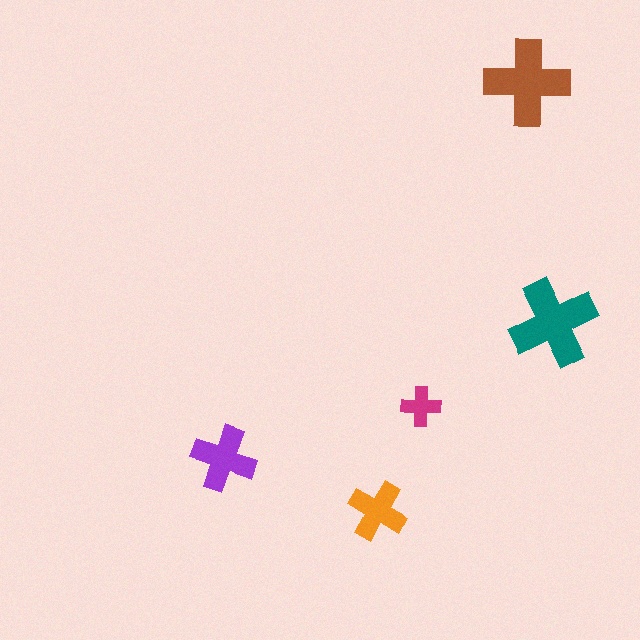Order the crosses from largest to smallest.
the teal one, the brown one, the purple one, the orange one, the magenta one.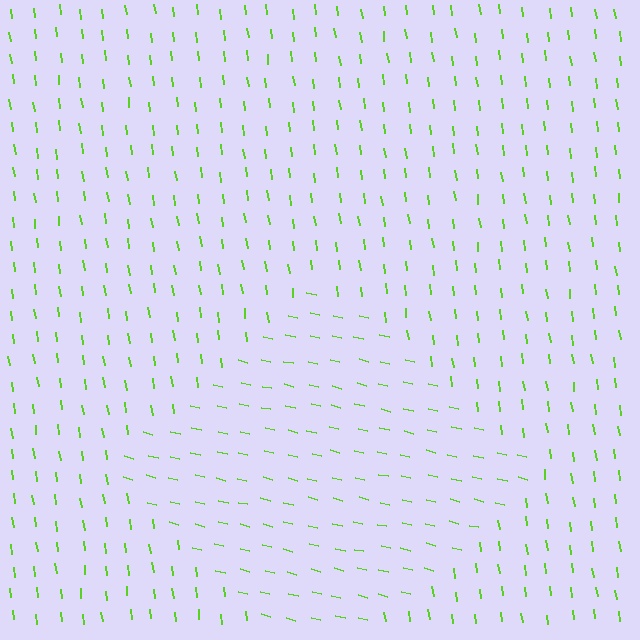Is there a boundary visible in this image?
Yes, there is a texture boundary formed by a change in line orientation.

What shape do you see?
I see a diamond.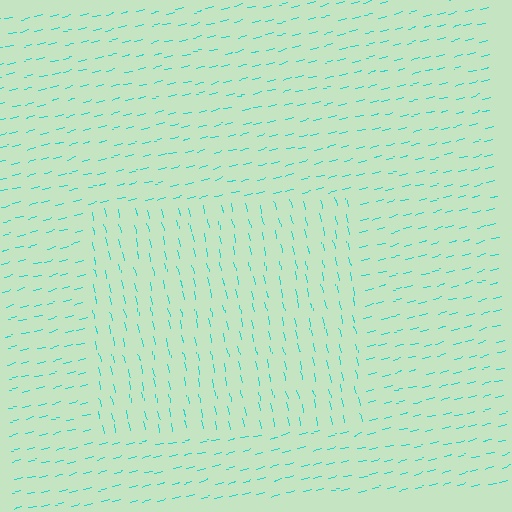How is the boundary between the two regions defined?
The boundary is defined purely by a change in line orientation (approximately 88 degrees difference). All lines are the same color and thickness.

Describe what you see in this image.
The image is filled with small cyan line segments. A rectangle region in the image has lines oriented differently from the surrounding lines, creating a visible texture boundary.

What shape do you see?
I see a rectangle.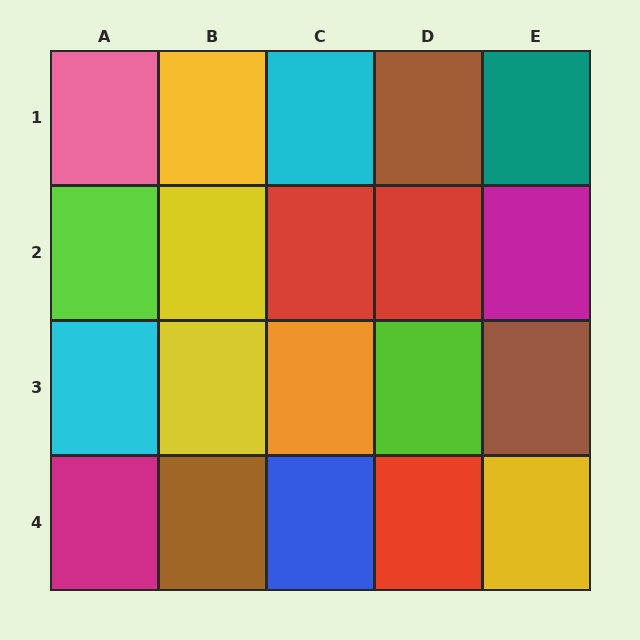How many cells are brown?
3 cells are brown.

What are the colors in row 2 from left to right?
Lime, yellow, red, red, magenta.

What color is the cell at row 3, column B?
Yellow.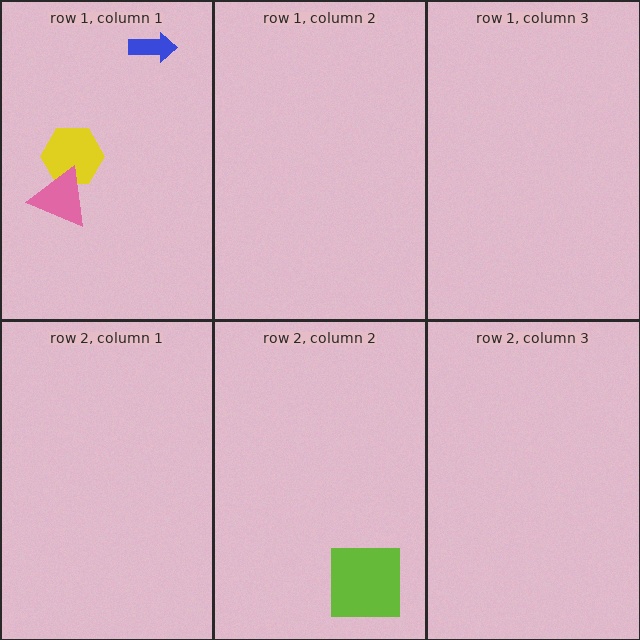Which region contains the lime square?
The row 2, column 2 region.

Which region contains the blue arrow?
The row 1, column 1 region.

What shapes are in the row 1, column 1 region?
The yellow hexagon, the pink triangle, the blue arrow.